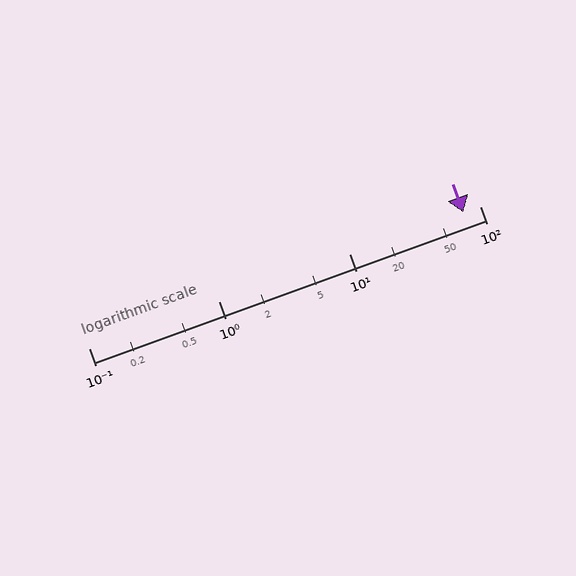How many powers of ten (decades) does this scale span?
The scale spans 3 decades, from 0.1 to 100.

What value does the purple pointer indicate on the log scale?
The pointer indicates approximately 75.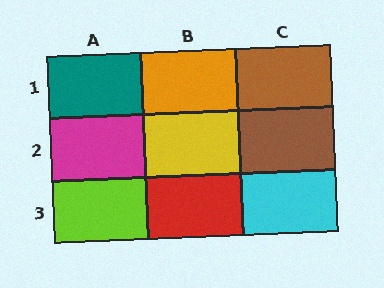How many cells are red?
1 cell is red.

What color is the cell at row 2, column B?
Yellow.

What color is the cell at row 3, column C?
Cyan.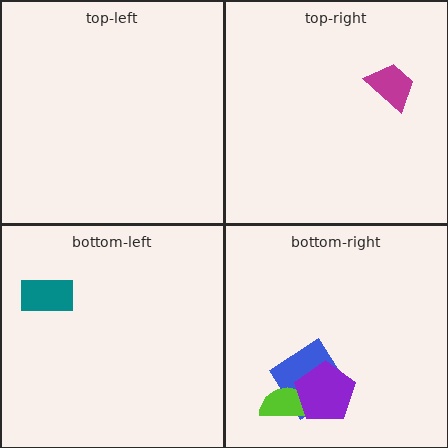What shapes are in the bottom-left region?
The teal rectangle.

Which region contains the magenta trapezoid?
The top-right region.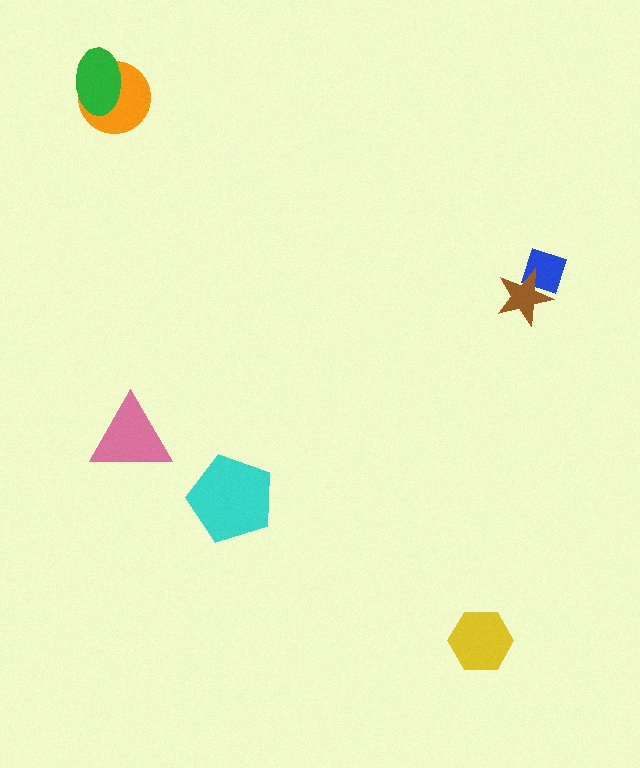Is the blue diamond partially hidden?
Yes, it is partially covered by another shape.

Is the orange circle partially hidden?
Yes, it is partially covered by another shape.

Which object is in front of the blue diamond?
The brown star is in front of the blue diamond.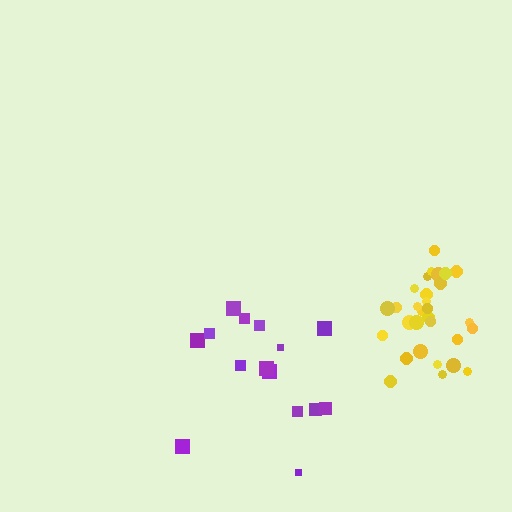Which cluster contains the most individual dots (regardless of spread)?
Yellow (30).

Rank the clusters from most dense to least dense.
yellow, purple.